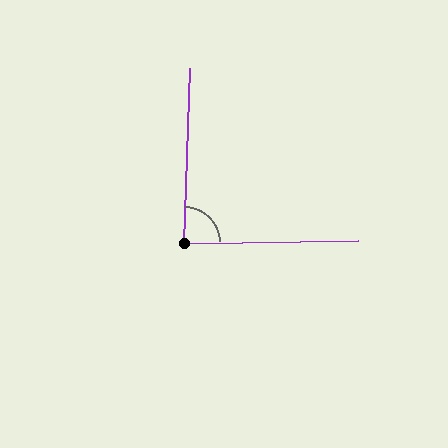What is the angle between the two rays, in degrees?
Approximately 87 degrees.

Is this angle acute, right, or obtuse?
It is approximately a right angle.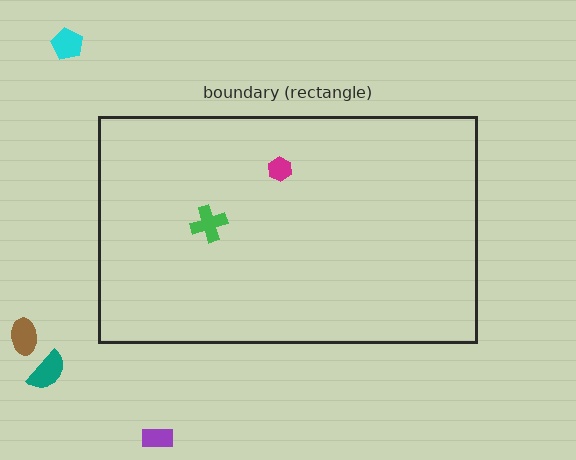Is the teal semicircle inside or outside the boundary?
Outside.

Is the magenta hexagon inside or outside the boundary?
Inside.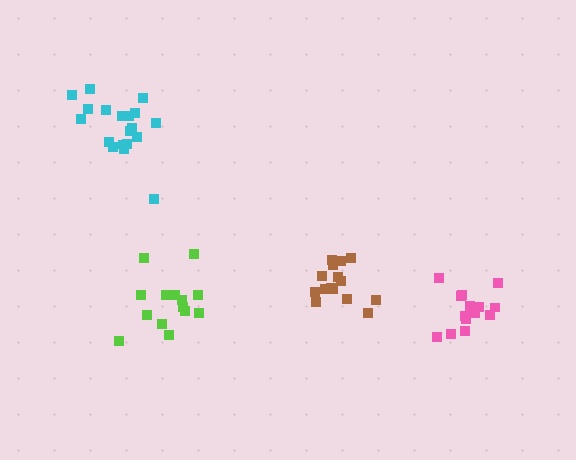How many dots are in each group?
Group 1: 14 dots, Group 2: 19 dots, Group 3: 15 dots, Group 4: 14 dots (62 total).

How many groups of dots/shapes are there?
There are 4 groups.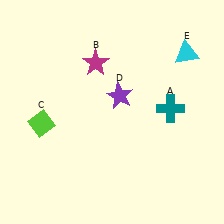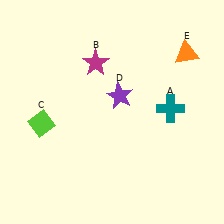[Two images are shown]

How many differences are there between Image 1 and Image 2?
There is 1 difference between the two images.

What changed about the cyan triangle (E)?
In Image 1, E is cyan. In Image 2, it changed to orange.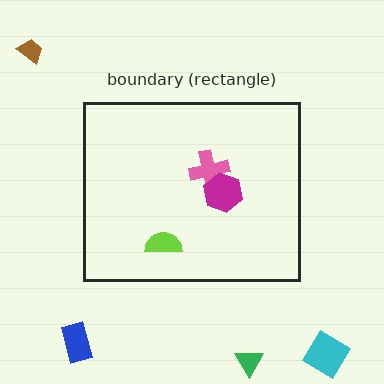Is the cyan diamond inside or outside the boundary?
Outside.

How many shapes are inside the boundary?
3 inside, 4 outside.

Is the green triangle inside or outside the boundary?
Outside.